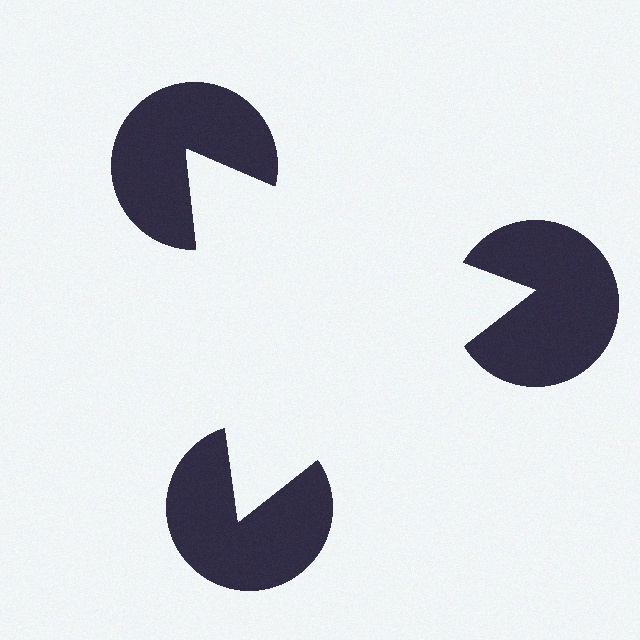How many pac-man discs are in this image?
There are 3 — one at each vertex of the illusory triangle.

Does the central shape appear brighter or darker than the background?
It typically appears slightly brighter than the background, even though no actual brightness change is drawn.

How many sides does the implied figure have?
3 sides.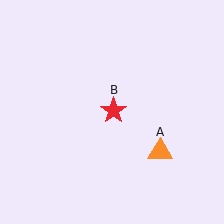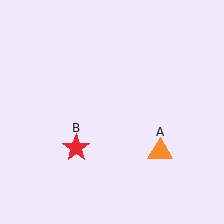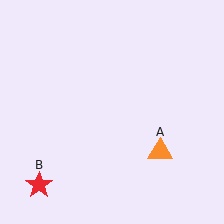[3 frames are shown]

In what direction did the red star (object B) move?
The red star (object B) moved down and to the left.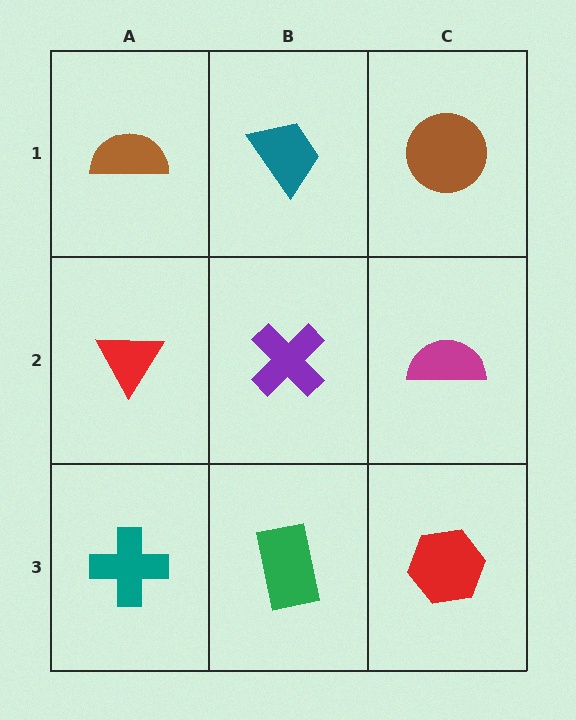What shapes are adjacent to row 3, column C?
A magenta semicircle (row 2, column C), a green rectangle (row 3, column B).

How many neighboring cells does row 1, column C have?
2.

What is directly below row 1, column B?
A purple cross.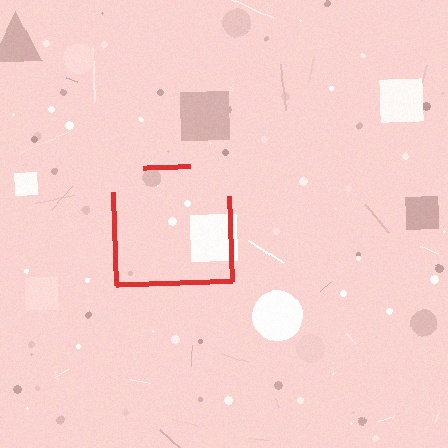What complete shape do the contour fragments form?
The contour fragments form a square.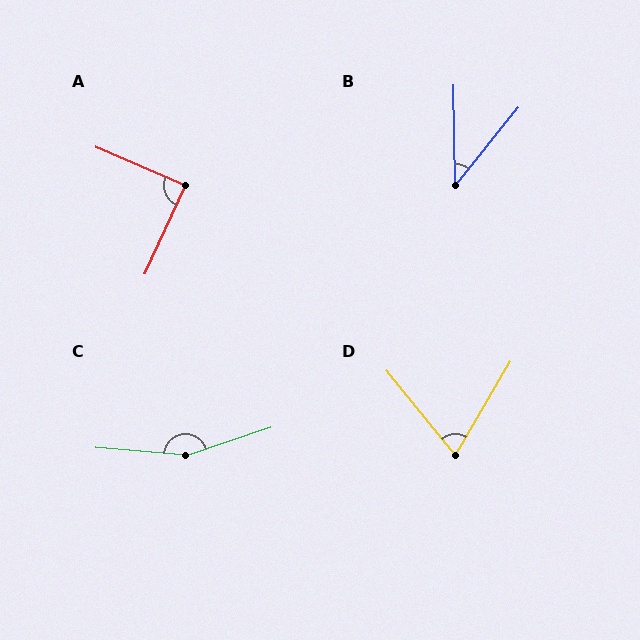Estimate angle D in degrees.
Approximately 69 degrees.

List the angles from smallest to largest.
B (40°), D (69°), A (89°), C (157°).